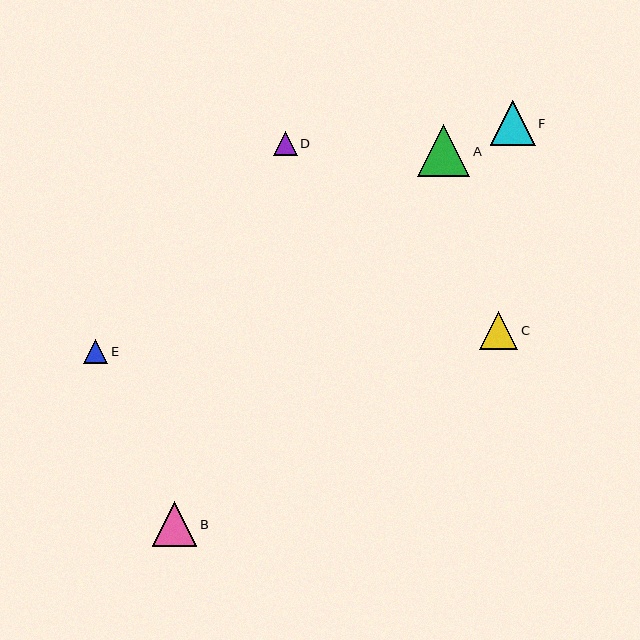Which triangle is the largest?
Triangle A is the largest with a size of approximately 52 pixels.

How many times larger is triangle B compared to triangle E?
Triangle B is approximately 1.8 times the size of triangle E.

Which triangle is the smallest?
Triangle D is the smallest with a size of approximately 24 pixels.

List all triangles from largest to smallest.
From largest to smallest: A, F, B, C, E, D.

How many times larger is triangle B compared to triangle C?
Triangle B is approximately 1.2 times the size of triangle C.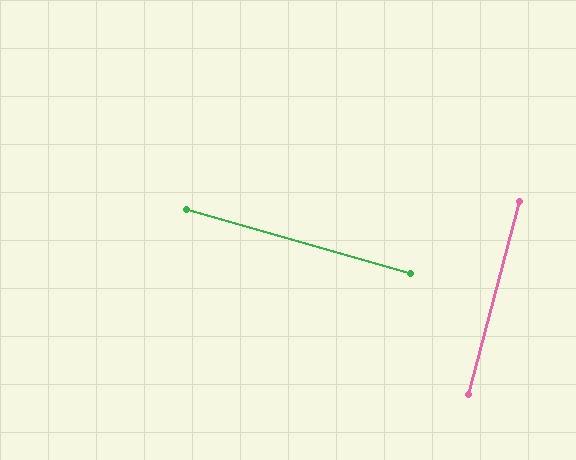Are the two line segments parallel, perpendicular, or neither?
Perpendicular — they meet at approximately 89°.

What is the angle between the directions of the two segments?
Approximately 89 degrees.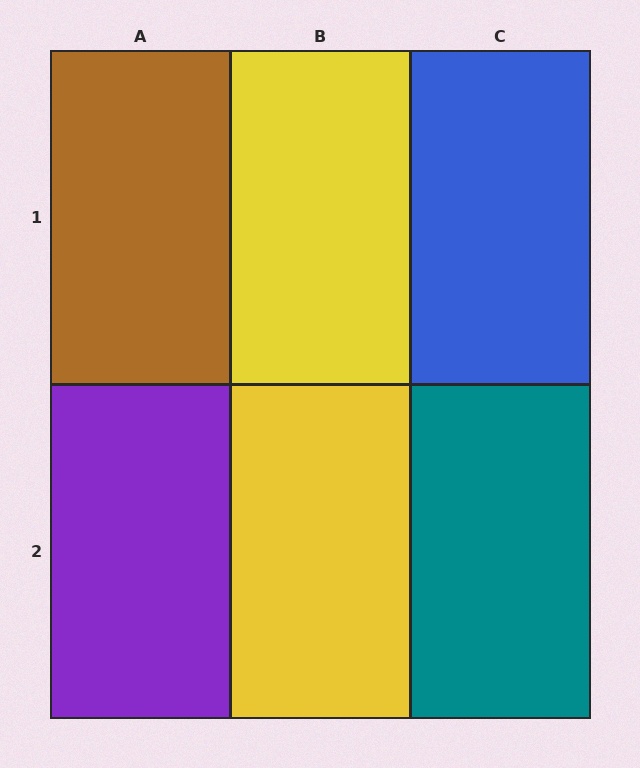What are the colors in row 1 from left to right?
Brown, yellow, blue.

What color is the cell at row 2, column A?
Purple.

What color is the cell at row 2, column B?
Yellow.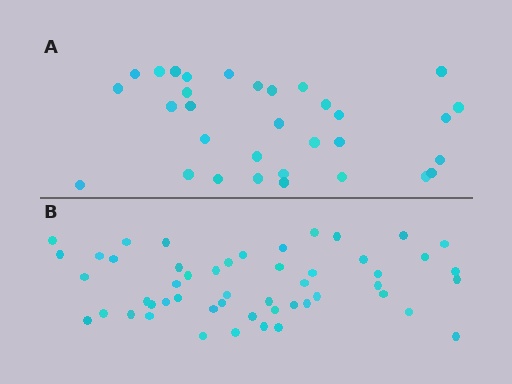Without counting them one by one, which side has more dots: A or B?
Region B (the bottom region) has more dots.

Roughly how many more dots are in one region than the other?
Region B has approximately 20 more dots than region A.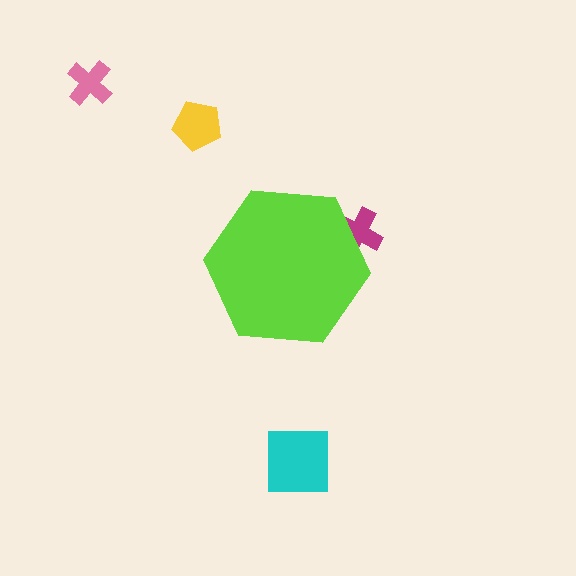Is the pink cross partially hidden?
No, the pink cross is fully visible.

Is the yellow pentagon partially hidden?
No, the yellow pentagon is fully visible.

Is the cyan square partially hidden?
No, the cyan square is fully visible.